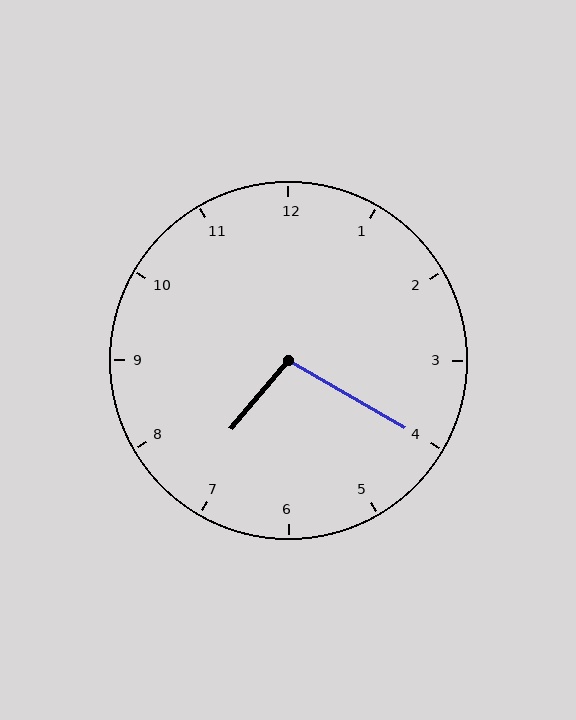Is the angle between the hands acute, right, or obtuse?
It is obtuse.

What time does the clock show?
7:20.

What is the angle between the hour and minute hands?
Approximately 100 degrees.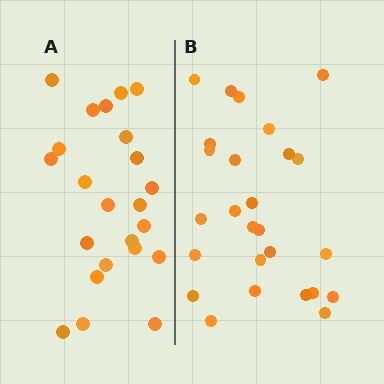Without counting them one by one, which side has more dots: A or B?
Region B (the right region) has more dots.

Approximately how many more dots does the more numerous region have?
Region B has just a few more — roughly 2 or 3 more dots than region A.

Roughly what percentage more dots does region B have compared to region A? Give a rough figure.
About 15% more.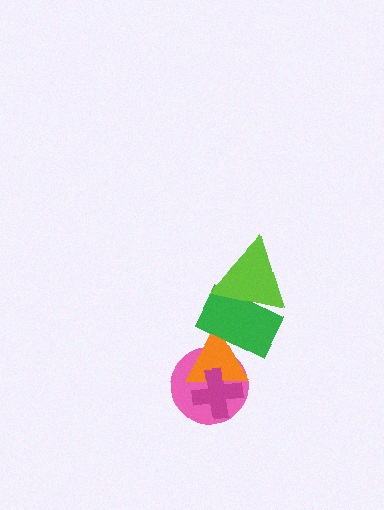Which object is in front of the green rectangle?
The lime triangle is in front of the green rectangle.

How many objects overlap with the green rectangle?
2 objects overlap with the green rectangle.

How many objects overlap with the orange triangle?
3 objects overlap with the orange triangle.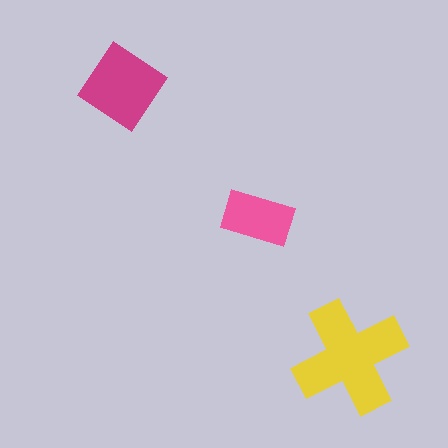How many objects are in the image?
There are 3 objects in the image.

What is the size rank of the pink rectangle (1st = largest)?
3rd.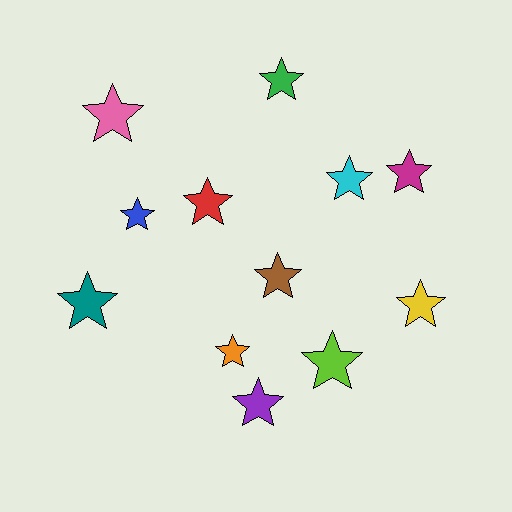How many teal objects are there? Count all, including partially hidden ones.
There is 1 teal object.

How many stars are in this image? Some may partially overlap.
There are 12 stars.